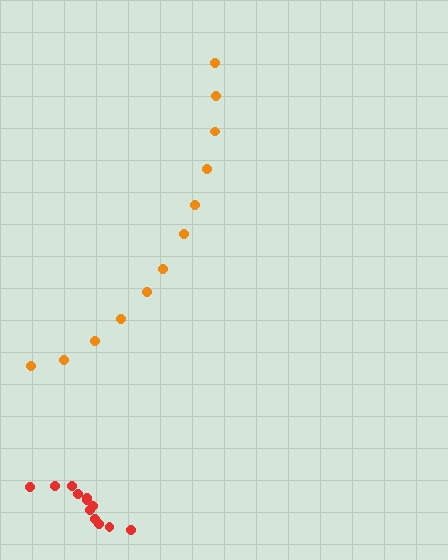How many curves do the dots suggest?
There are 2 distinct paths.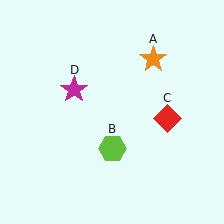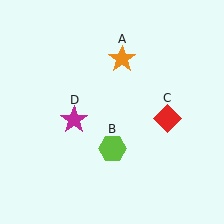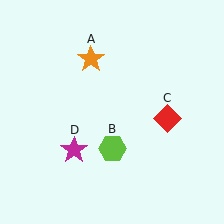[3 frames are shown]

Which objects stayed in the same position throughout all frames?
Lime hexagon (object B) and red diamond (object C) remained stationary.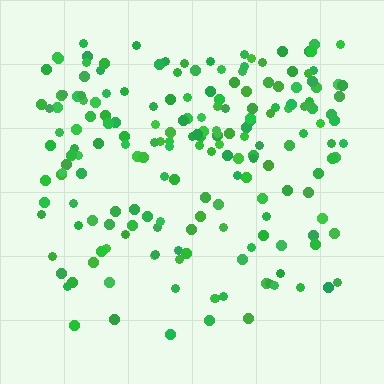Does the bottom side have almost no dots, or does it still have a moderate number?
Still a moderate number, just noticeably fewer than the top.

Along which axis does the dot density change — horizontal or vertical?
Vertical.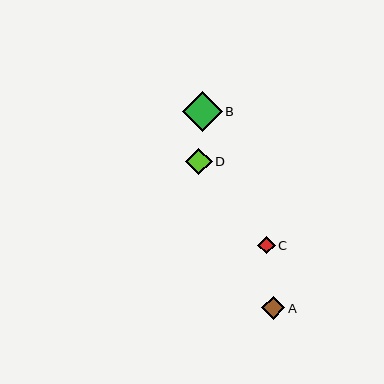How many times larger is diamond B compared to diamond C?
Diamond B is approximately 2.3 times the size of diamond C.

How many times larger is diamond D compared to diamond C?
Diamond D is approximately 1.5 times the size of diamond C.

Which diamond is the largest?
Diamond B is the largest with a size of approximately 40 pixels.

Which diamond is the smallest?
Diamond C is the smallest with a size of approximately 17 pixels.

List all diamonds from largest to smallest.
From largest to smallest: B, D, A, C.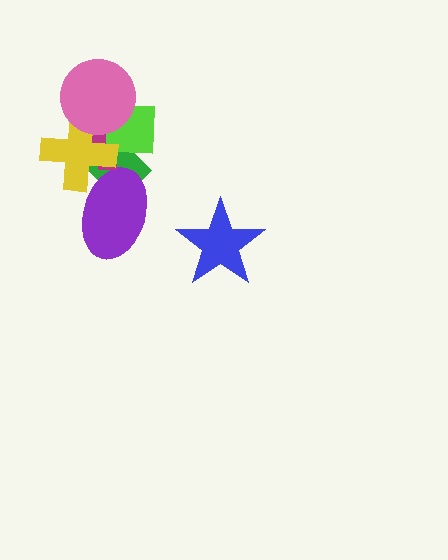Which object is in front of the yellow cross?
The pink circle is in front of the yellow cross.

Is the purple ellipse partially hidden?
Yes, it is partially covered by another shape.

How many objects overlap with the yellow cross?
5 objects overlap with the yellow cross.